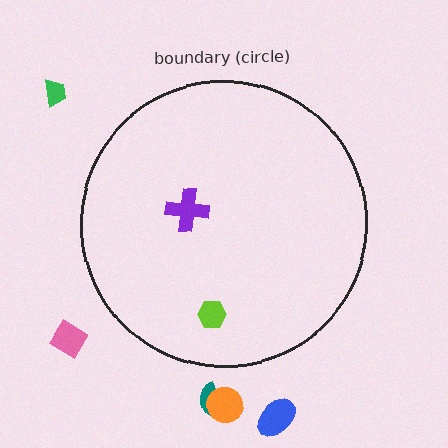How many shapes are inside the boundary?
2 inside, 5 outside.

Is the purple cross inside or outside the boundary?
Inside.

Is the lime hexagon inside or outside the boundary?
Inside.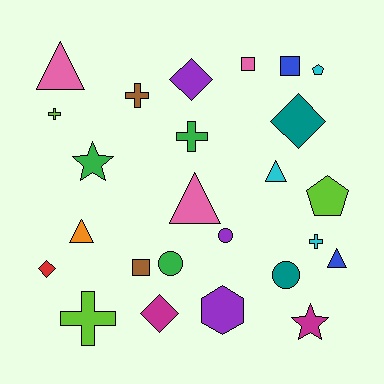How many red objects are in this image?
There is 1 red object.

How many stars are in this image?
There are 2 stars.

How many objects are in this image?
There are 25 objects.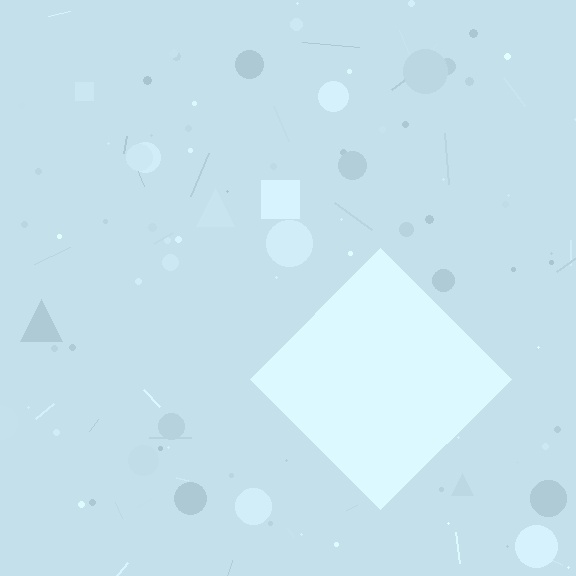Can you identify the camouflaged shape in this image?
The camouflaged shape is a diamond.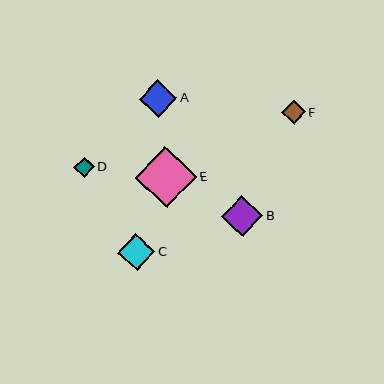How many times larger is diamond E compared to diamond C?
Diamond E is approximately 1.7 times the size of diamond C.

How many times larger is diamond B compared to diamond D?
Diamond B is approximately 2.0 times the size of diamond D.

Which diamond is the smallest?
Diamond D is the smallest with a size of approximately 20 pixels.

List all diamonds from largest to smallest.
From largest to smallest: E, B, A, C, F, D.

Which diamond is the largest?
Diamond E is the largest with a size of approximately 62 pixels.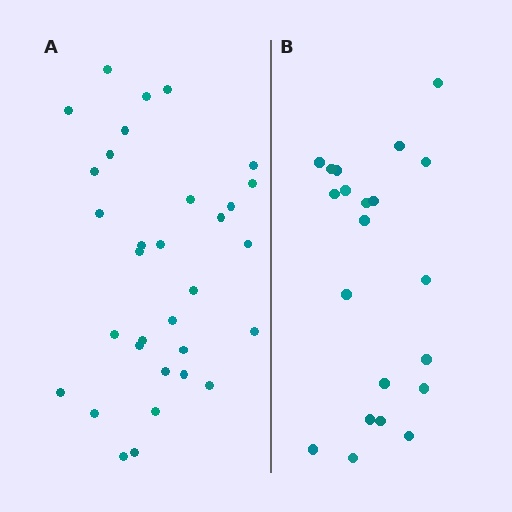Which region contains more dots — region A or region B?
Region A (the left region) has more dots.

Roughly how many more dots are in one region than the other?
Region A has roughly 12 or so more dots than region B.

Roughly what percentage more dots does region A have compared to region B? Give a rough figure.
About 50% more.